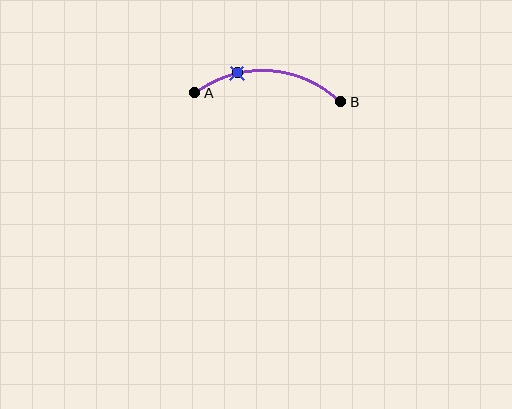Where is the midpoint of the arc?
The arc midpoint is the point on the curve farthest from the straight line joining A and B. It sits above that line.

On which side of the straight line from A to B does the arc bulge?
The arc bulges above the straight line connecting A and B.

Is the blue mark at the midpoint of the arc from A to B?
No. The blue mark lies on the arc but is closer to endpoint A. The arc midpoint would be at the point on the curve equidistant along the arc from both A and B.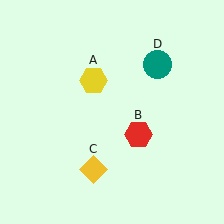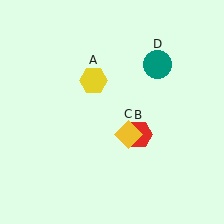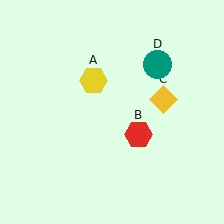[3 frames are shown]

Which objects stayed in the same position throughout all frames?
Yellow hexagon (object A) and red hexagon (object B) and teal circle (object D) remained stationary.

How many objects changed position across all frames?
1 object changed position: yellow diamond (object C).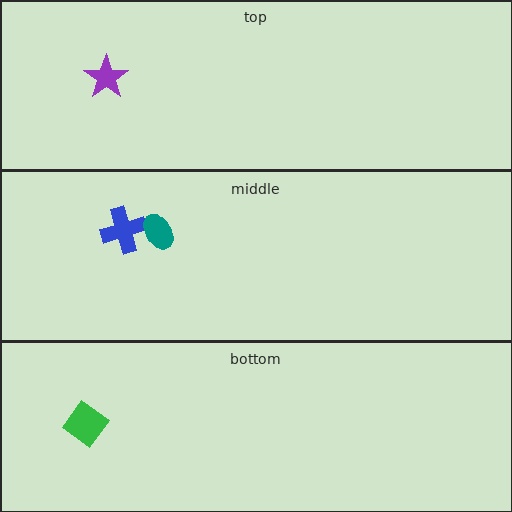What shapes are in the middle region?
The blue cross, the teal ellipse.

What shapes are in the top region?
The purple star.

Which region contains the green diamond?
The bottom region.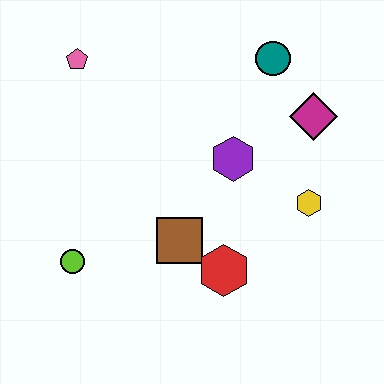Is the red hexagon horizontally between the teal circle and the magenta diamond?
No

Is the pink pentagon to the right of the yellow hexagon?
No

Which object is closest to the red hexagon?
The brown square is closest to the red hexagon.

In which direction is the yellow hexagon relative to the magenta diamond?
The yellow hexagon is below the magenta diamond.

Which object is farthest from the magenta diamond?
The lime circle is farthest from the magenta diamond.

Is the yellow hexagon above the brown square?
Yes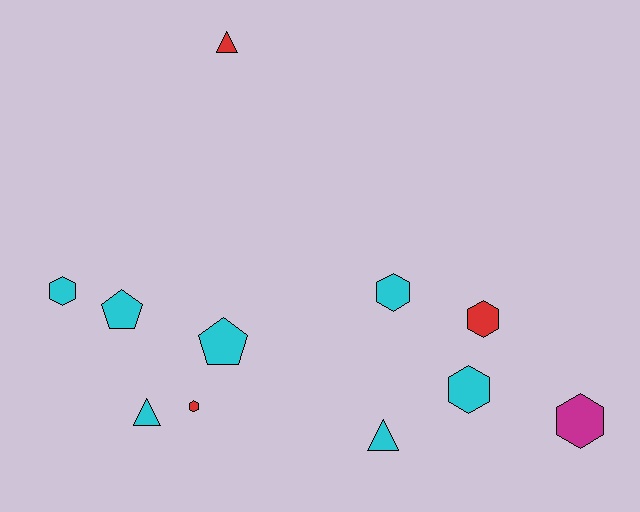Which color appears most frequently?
Cyan, with 7 objects.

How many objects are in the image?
There are 11 objects.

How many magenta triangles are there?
There are no magenta triangles.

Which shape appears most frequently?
Hexagon, with 6 objects.